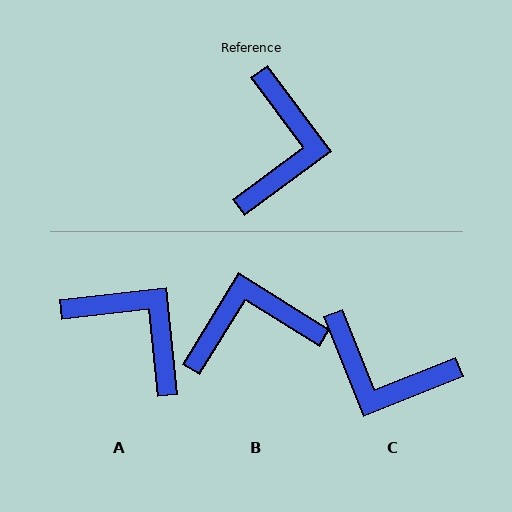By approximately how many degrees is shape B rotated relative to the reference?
Approximately 112 degrees counter-clockwise.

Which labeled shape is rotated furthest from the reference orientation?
B, about 112 degrees away.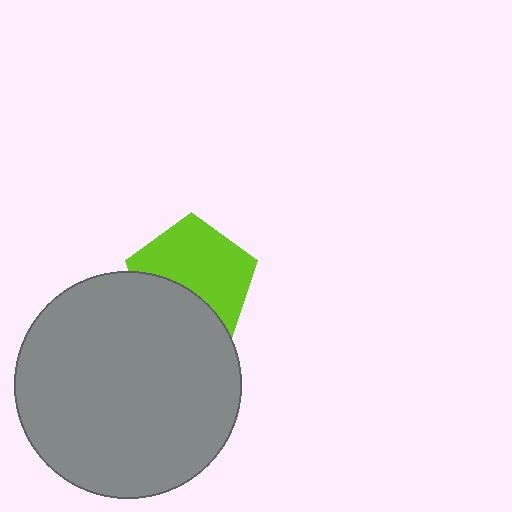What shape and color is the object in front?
The object in front is a gray circle.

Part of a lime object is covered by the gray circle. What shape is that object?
It is a pentagon.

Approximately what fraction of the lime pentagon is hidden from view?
Roughly 37% of the lime pentagon is hidden behind the gray circle.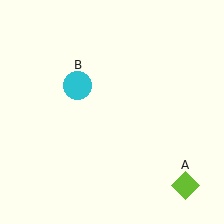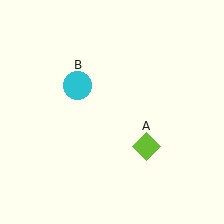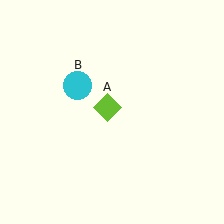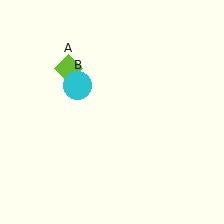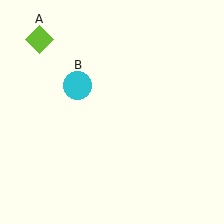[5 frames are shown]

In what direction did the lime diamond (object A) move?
The lime diamond (object A) moved up and to the left.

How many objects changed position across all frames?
1 object changed position: lime diamond (object A).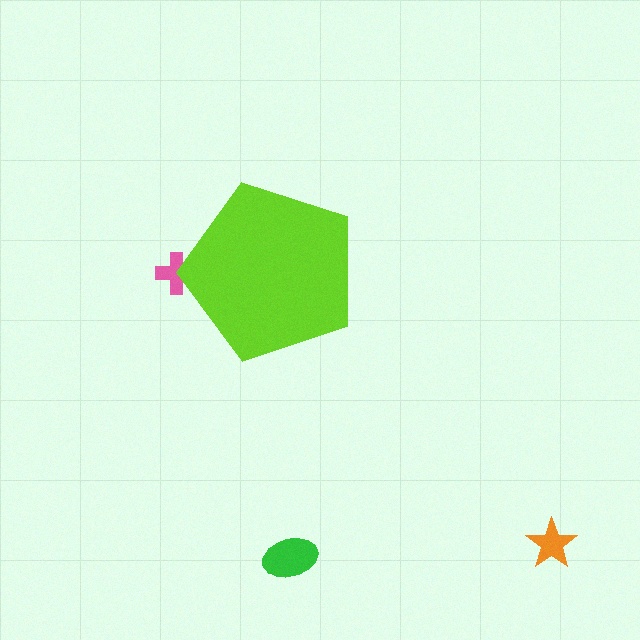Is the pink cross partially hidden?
Yes, the pink cross is partially hidden behind the lime pentagon.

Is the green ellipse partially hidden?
No, the green ellipse is fully visible.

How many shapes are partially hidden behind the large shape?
1 shape is partially hidden.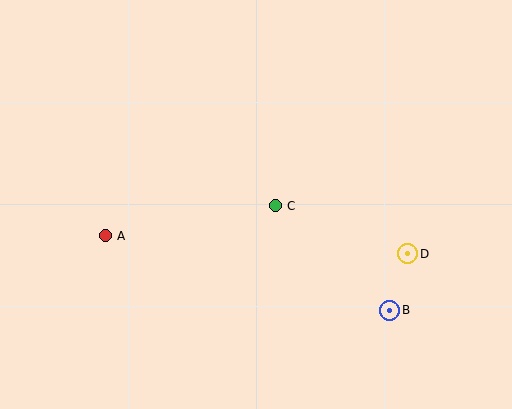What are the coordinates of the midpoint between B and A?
The midpoint between B and A is at (248, 273).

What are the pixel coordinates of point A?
Point A is at (105, 236).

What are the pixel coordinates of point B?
Point B is at (390, 310).